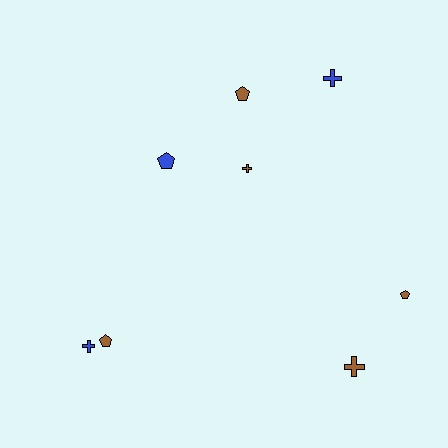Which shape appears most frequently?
Cross, with 4 objects.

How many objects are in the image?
There are 8 objects.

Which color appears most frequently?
Brown, with 5 objects.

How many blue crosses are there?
There are 2 blue crosses.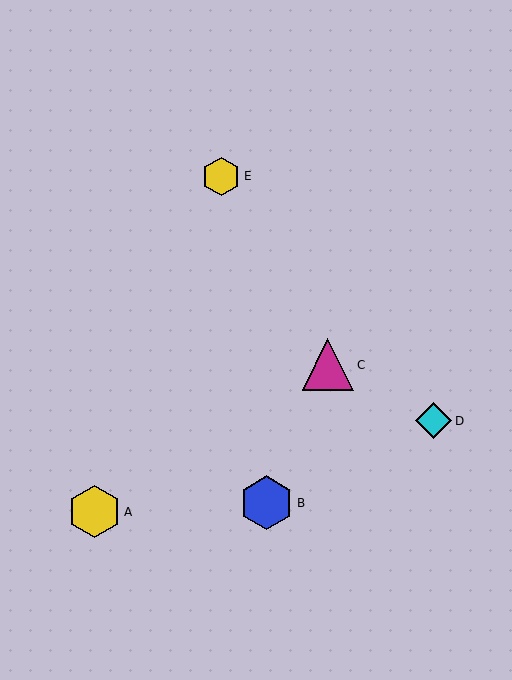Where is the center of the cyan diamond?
The center of the cyan diamond is at (434, 421).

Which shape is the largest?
The blue hexagon (labeled B) is the largest.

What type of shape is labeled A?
Shape A is a yellow hexagon.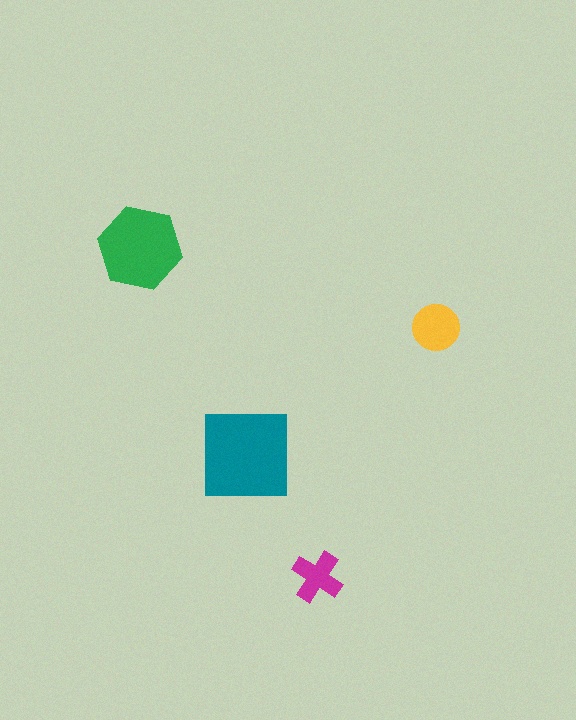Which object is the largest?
The teal square.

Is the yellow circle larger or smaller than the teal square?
Smaller.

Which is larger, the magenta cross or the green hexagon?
The green hexagon.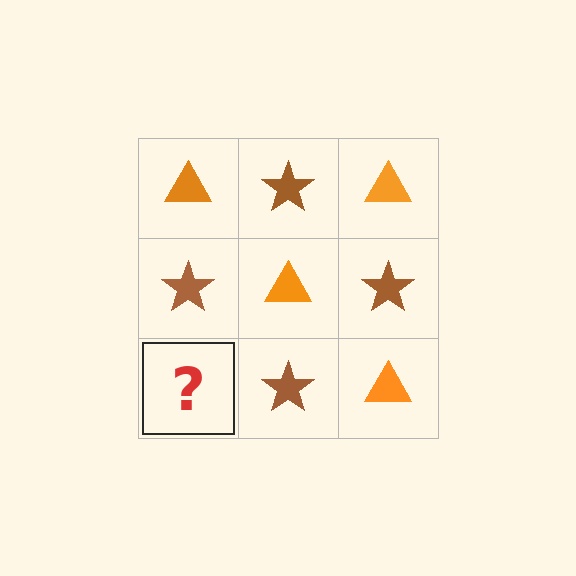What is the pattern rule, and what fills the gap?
The rule is that it alternates orange triangle and brown star in a checkerboard pattern. The gap should be filled with an orange triangle.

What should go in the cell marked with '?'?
The missing cell should contain an orange triangle.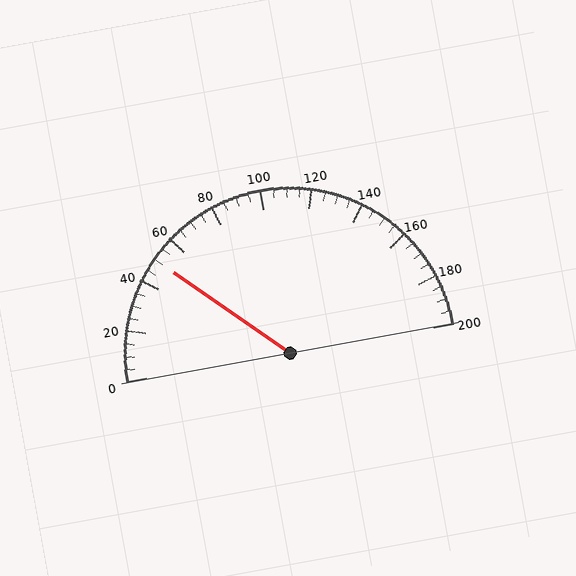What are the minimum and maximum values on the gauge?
The gauge ranges from 0 to 200.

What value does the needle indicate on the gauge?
The needle indicates approximately 50.